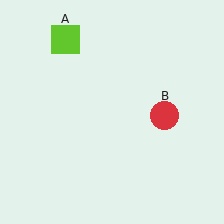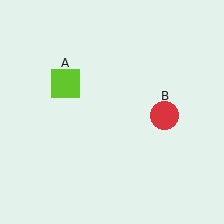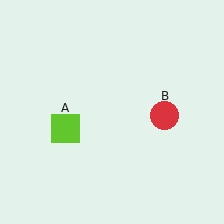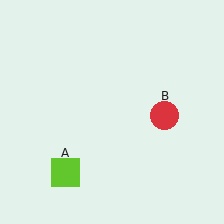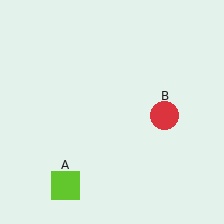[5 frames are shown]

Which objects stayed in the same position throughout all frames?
Red circle (object B) remained stationary.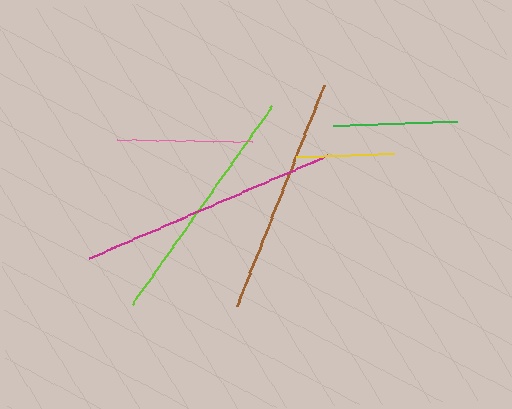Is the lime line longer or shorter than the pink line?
The lime line is longer than the pink line.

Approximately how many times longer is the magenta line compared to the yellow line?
The magenta line is approximately 2.6 times the length of the yellow line.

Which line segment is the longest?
The magenta line is the longest at approximately 260 pixels.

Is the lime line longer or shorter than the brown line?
The lime line is longer than the brown line.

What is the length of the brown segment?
The brown segment is approximately 236 pixels long.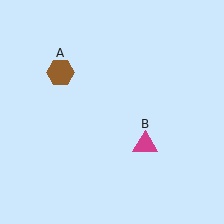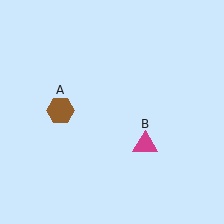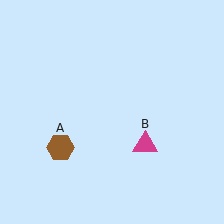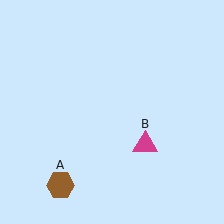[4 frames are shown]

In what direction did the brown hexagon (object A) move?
The brown hexagon (object A) moved down.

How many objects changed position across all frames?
1 object changed position: brown hexagon (object A).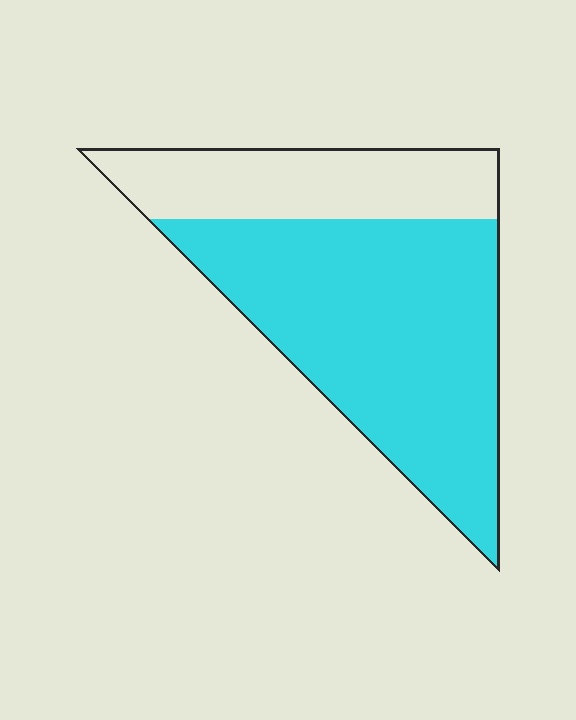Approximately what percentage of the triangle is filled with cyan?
Approximately 70%.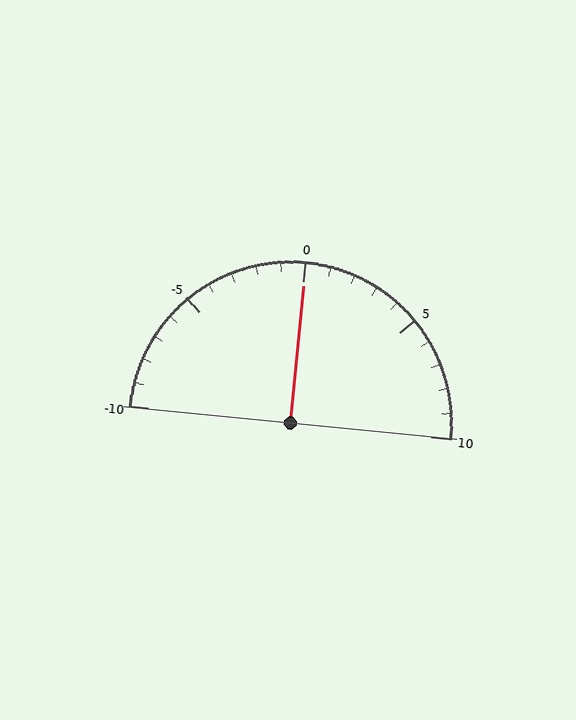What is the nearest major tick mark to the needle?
The nearest major tick mark is 0.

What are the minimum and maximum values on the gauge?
The gauge ranges from -10 to 10.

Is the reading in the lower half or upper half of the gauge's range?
The reading is in the upper half of the range (-10 to 10).